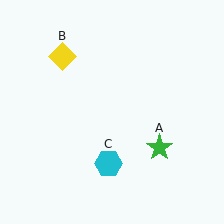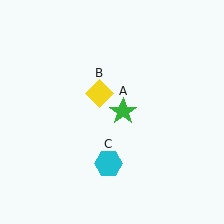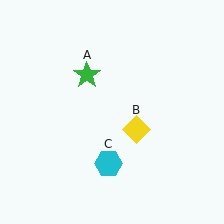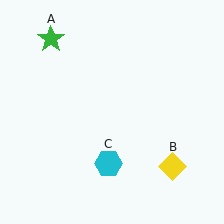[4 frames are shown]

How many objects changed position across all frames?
2 objects changed position: green star (object A), yellow diamond (object B).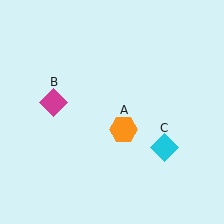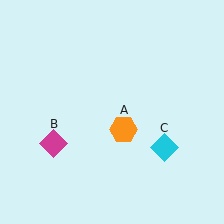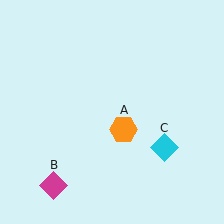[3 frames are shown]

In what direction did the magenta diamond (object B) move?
The magenta diamond (object B) moved down.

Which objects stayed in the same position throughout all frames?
Orange hexagon (object A) and cyan diamond (object C) remained stationary.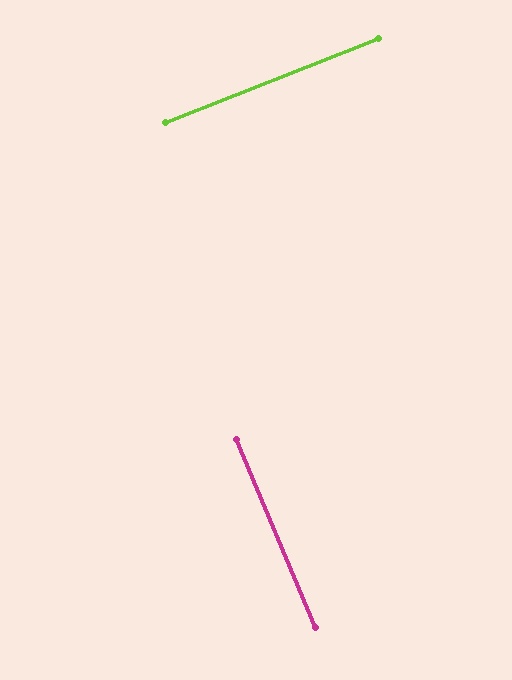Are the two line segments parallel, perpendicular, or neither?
Perpendicular — they meet at approximately 89°.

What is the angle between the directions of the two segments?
Approximately 89 degrees.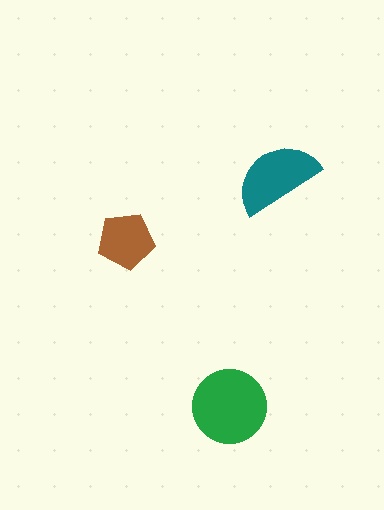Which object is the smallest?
The brown pentagon.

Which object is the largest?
The green circle.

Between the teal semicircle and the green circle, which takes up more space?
The green circle.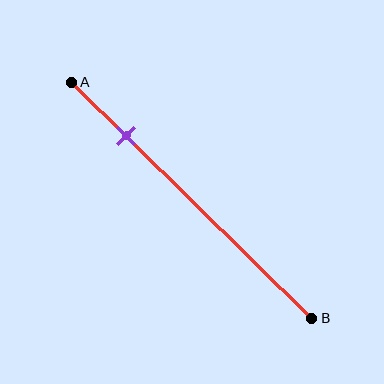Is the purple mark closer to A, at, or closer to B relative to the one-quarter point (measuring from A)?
The purple mark is approximately at the one-quarter point of segment AB.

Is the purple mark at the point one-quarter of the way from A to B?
Yes, the mark is approximately at the one-quarter point.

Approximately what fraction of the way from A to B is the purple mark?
The purple mark is approximately 25% of the way from A to B.